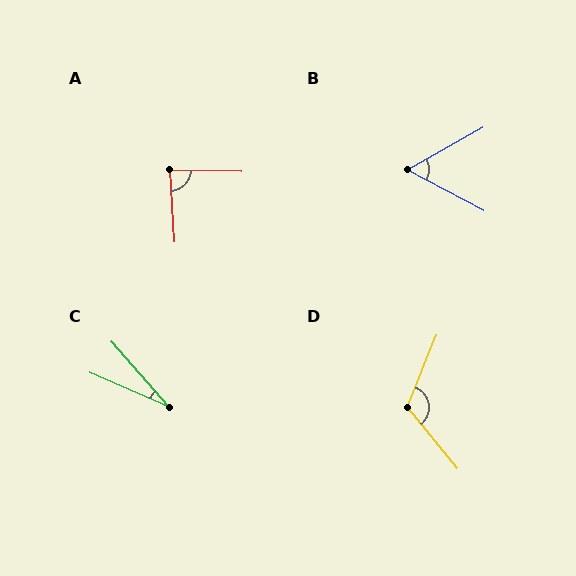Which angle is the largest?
D, at approximately 119 degrees.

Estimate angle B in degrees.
Approximately 57 degrees.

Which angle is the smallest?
C, at approximately 25 degrees.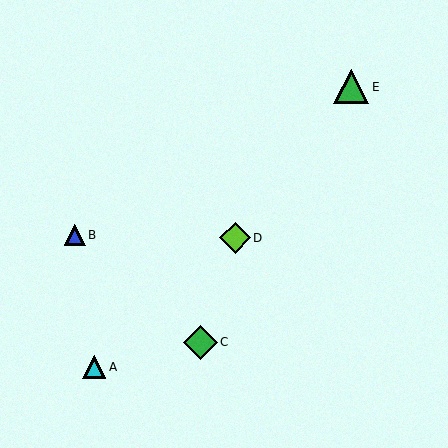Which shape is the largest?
The green triangle (labeled E) is the largest.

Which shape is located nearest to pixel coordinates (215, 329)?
The green diamond (labeled C) at (200, 342) is nearest to that location.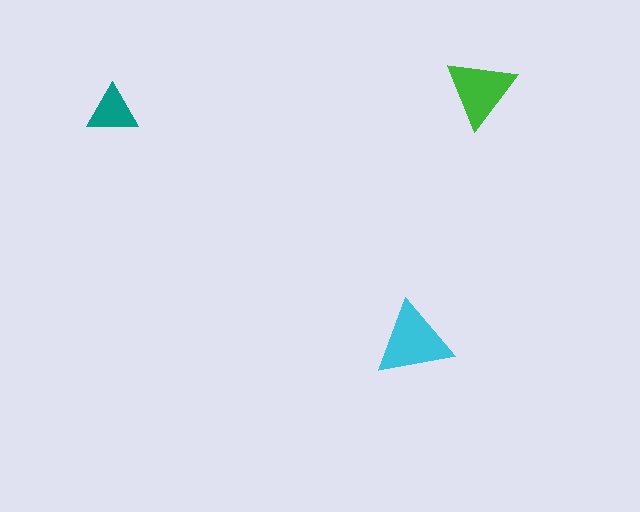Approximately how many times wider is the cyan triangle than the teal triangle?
About 1.5 times wider.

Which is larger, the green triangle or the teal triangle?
The green one.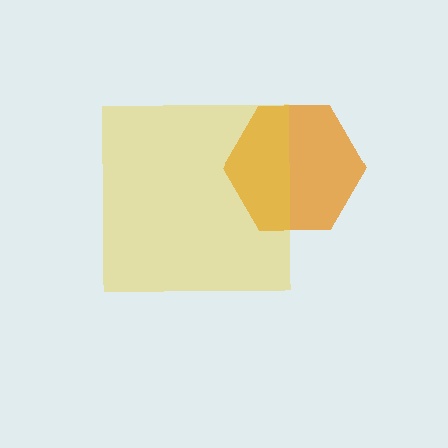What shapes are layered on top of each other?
The layered shapes are: an orange hexagon, a yellow square.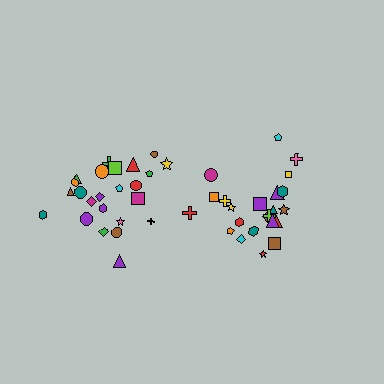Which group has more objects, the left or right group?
The left group.